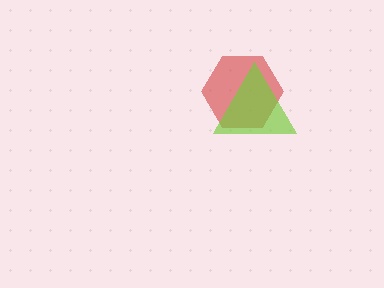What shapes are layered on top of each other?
The layered shapes are: a red hexagon, a lime triangle.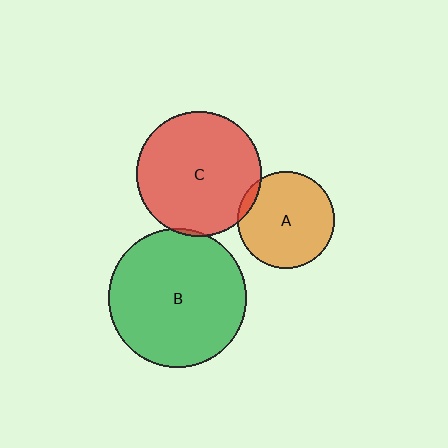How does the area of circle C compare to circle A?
Approximately 1.7 times.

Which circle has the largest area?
Circle B (green).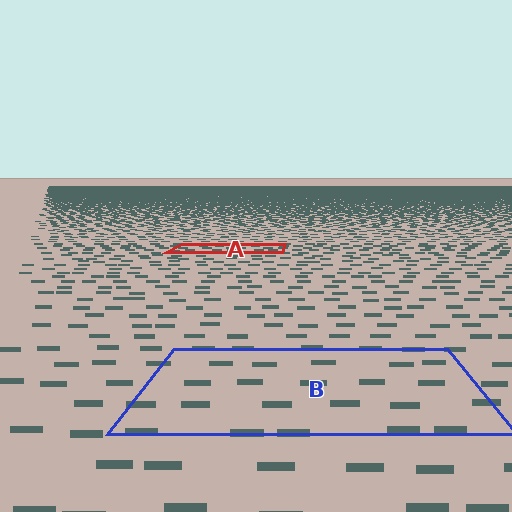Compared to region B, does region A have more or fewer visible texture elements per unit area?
Region A has more texture elements per unit area — they are packed more densely because it is farther away.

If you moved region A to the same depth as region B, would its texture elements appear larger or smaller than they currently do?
They would appear larger. At a closer depth, the same texture elements are projected at a bigger on-screen size.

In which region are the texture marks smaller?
The texture marks are smaller in region A, because it is farther away.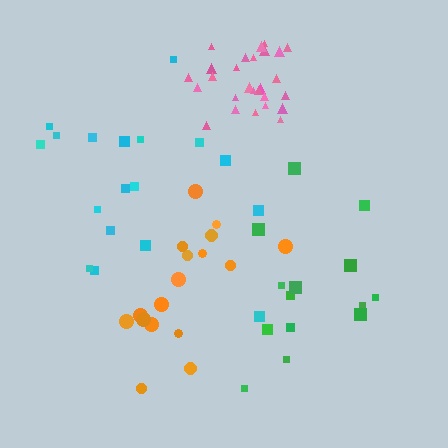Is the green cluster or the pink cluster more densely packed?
Pink.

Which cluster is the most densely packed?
Pink.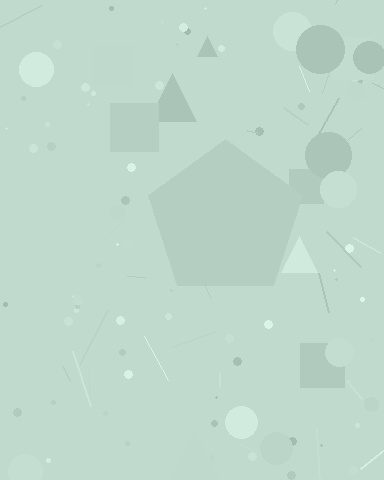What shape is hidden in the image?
A pentagon is hidden in the image.